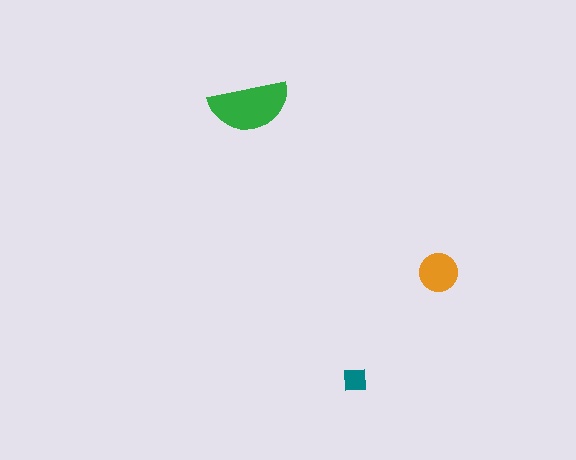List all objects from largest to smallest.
The green semicircle, the orange circle, the teal square.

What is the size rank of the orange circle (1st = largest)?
2nd.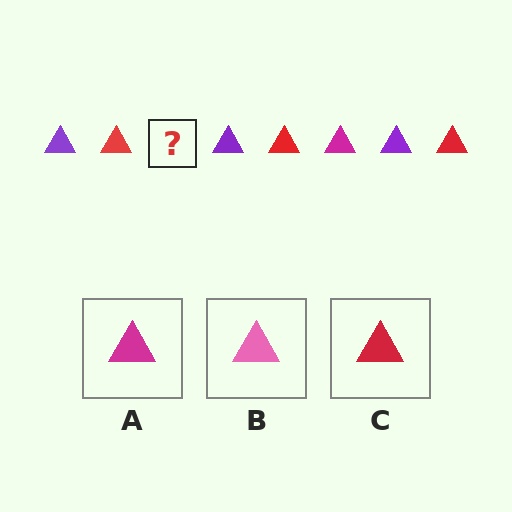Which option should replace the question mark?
Option A.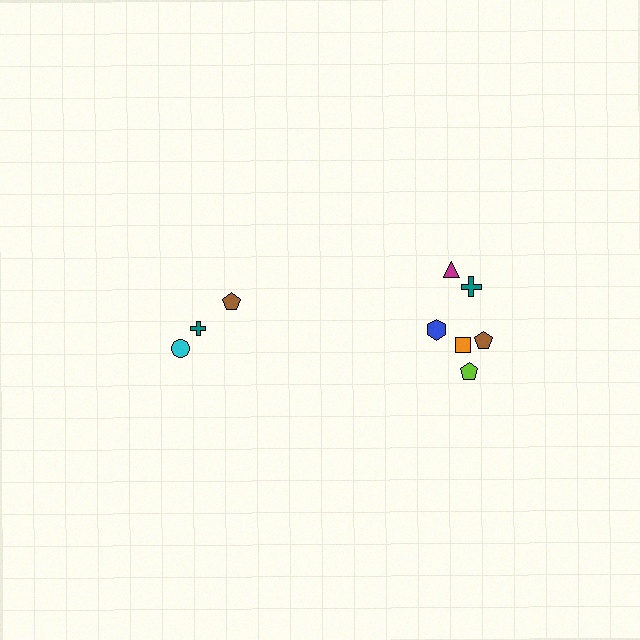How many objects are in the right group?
There are 6 objects.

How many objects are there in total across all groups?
There are 9 objects.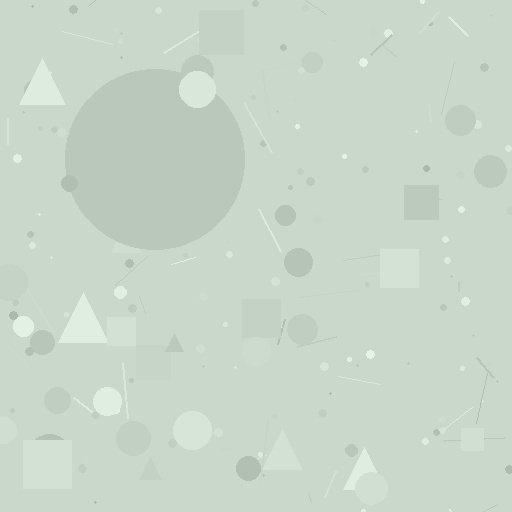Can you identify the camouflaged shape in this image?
The camouflaged shape is a circle.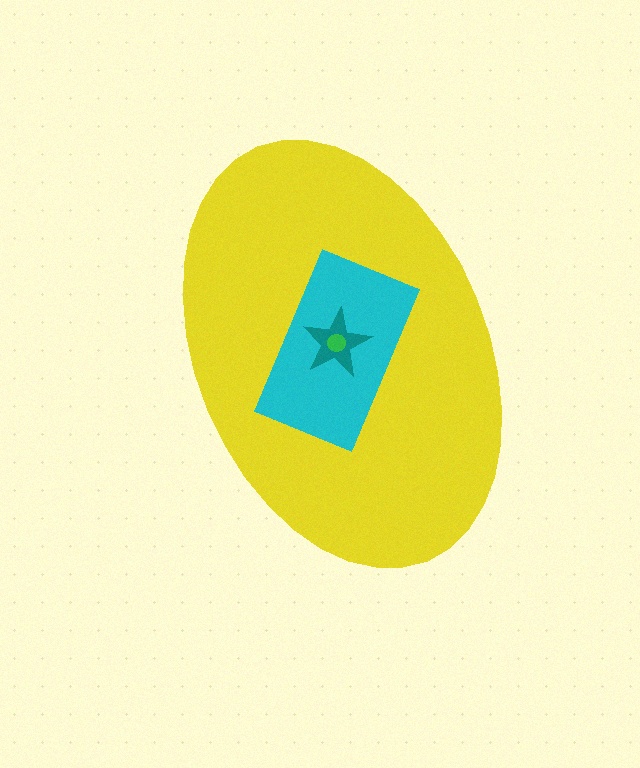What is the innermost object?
The green circle.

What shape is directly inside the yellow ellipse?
The cyan rectangle.